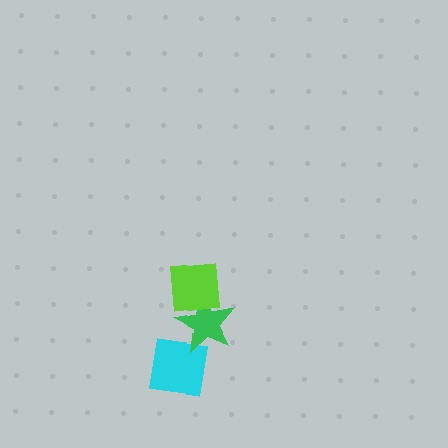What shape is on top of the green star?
The lime square is on top of the green star.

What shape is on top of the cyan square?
The green star is on top of the cyan square.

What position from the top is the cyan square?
The cyan square is 3rd from the top.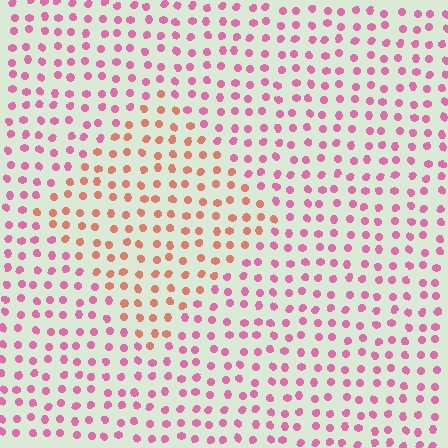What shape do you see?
I see a diamond.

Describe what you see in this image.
The image is filled with small pink elements in a uniform arrangement. A diamond-shaped region is visible where the elements are tinted to a slightly different hue, forming a subtle color boundary.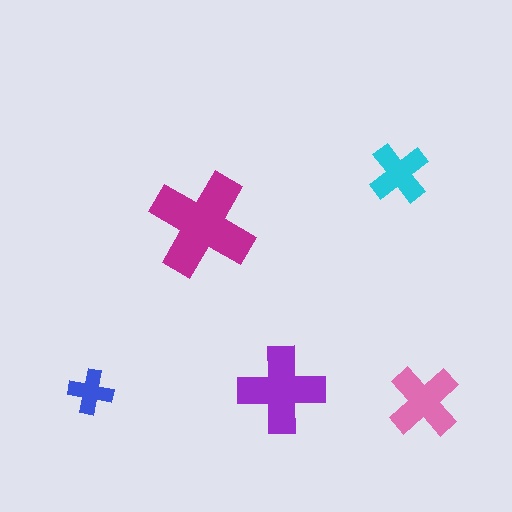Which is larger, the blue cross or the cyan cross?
The cyan one.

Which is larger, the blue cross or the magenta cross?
The magenta one.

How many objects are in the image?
There are 5 objects in the image.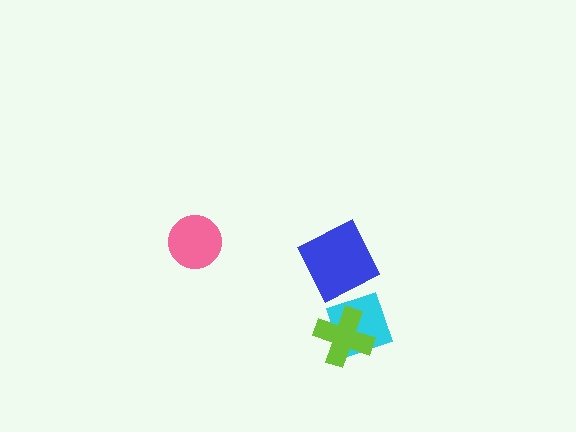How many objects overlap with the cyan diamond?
1 object overlaps with the cyan diamond.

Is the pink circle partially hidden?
No, no other shape covers it.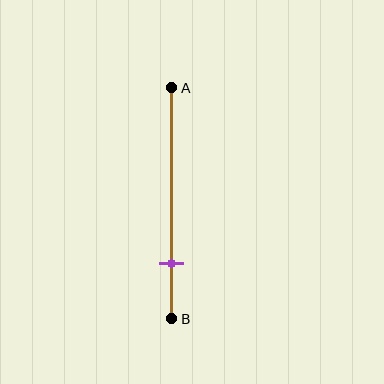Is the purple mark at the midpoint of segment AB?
No, the mark is at about 75% from A, not at the 50% midpoint.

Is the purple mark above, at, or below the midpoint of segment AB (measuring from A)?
The purple mark is below the midpoint of segment AB.